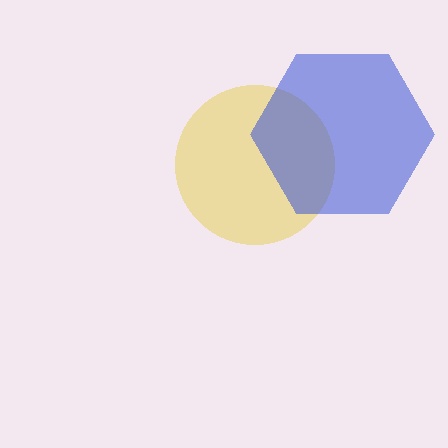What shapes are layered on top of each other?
The layered shapes are: a yellow circle, a blue hexagon.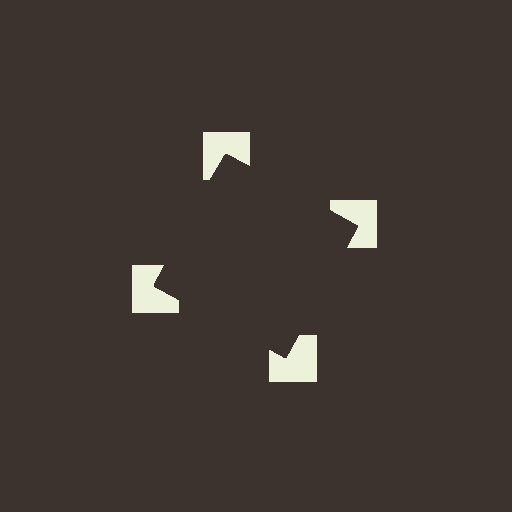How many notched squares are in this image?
There are 4 — one at each vertex of the illusory square.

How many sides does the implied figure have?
4 sides.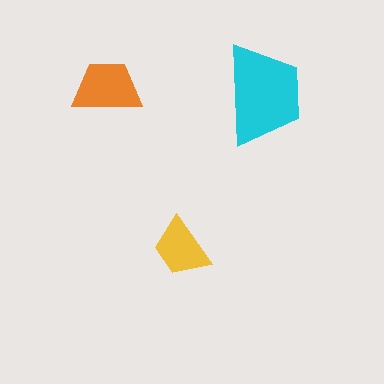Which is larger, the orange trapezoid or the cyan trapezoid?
The cyan one.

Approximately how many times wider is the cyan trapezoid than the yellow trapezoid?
About 1.5 times wider.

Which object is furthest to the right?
The cyan trapezoid is rightmost.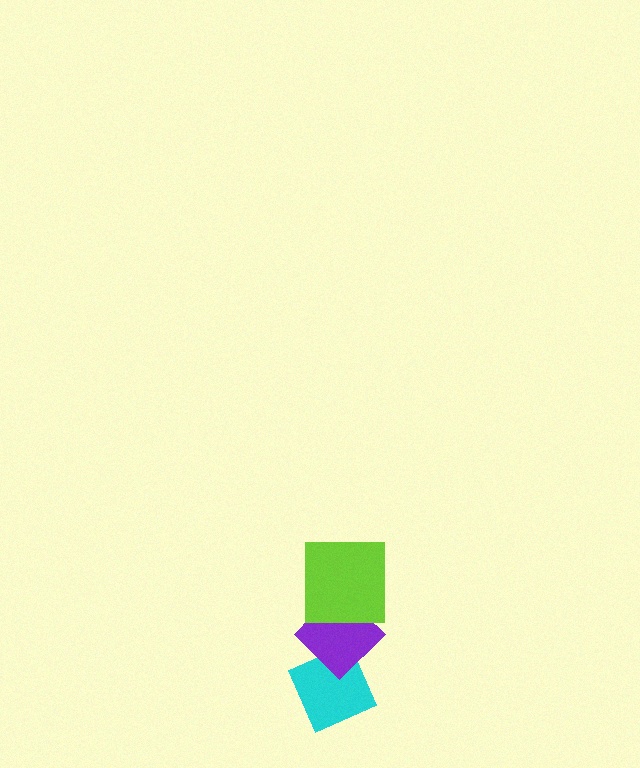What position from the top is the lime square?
The lime square is 1st from the top.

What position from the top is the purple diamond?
The purple diamond is 2nd from the top.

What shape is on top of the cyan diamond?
The purple diamond is on top of the cyan diamond.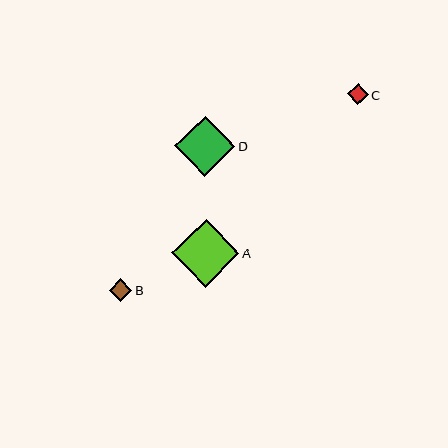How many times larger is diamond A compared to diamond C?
Diamond A is approximately 3.2 times the size of diamond C.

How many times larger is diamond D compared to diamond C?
Diamond D is approximately 2.9 times the size of diamond C.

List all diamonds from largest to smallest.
From largest to smallest: A, D, B, C.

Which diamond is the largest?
Diamond A is the largest with a size of approximately 67 pixels.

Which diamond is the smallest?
Diamond C is the smallest with a size of approximately 21 pixels.